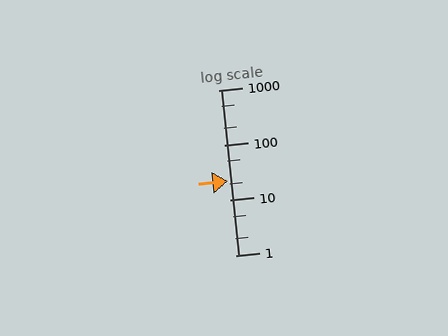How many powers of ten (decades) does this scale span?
The scale spans 3 decades, from 1 to 1000.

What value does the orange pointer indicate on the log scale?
The pointer indicates approximately 22.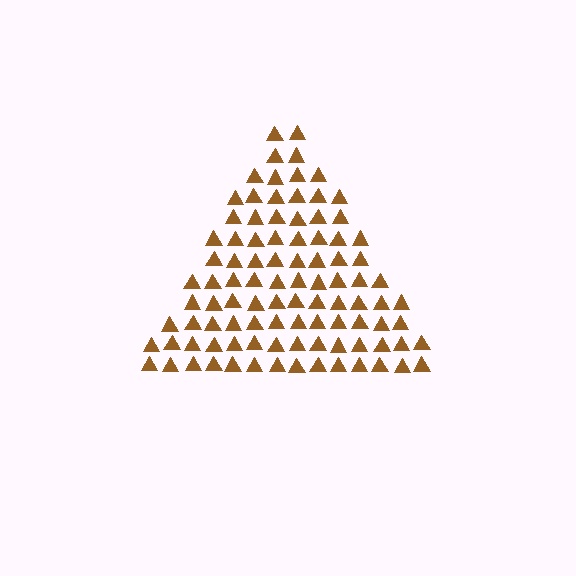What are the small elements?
The small elements are triangles.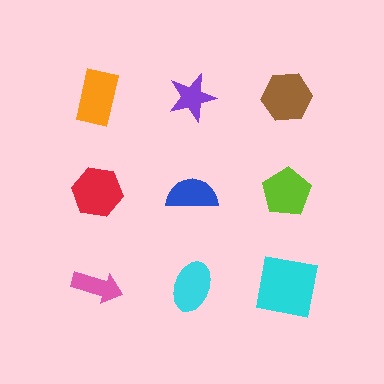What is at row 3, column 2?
A cyan ellipse.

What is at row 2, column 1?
A red hexagon.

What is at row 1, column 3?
A brown hexagon.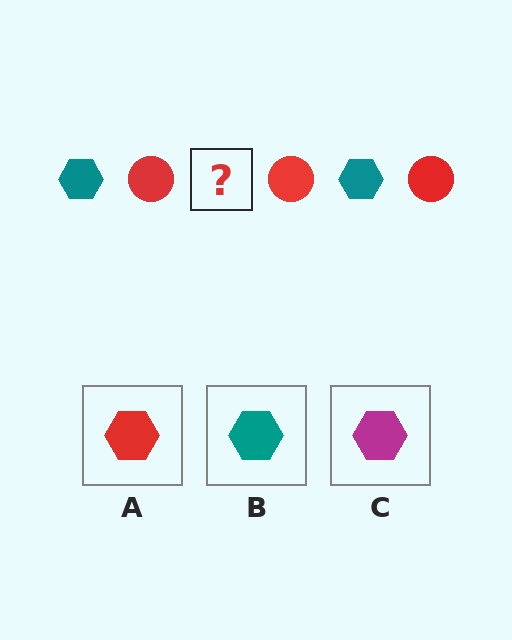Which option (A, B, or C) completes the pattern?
B.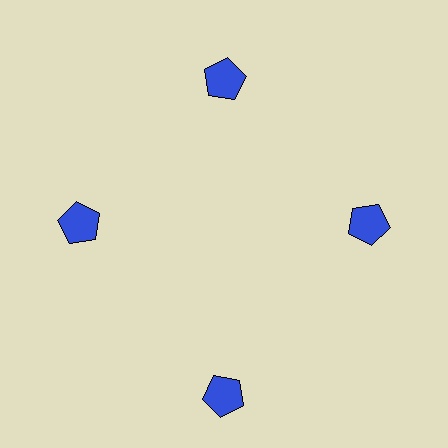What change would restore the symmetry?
The symmetry would be restored by moving it inward, back onto the ring so that all 4 pentagons sit at equal angles and equal distance from the center.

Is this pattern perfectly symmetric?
No. The 4 blue pentagons are arranged in a ring, but one element near the 6 o'clock position is pushed outward from the center, breaking the 4-fold rotational symmetry.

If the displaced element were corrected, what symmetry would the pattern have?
It would have 4-fold rotational symmetry — the pattern would map onto itself every 90 degrees.